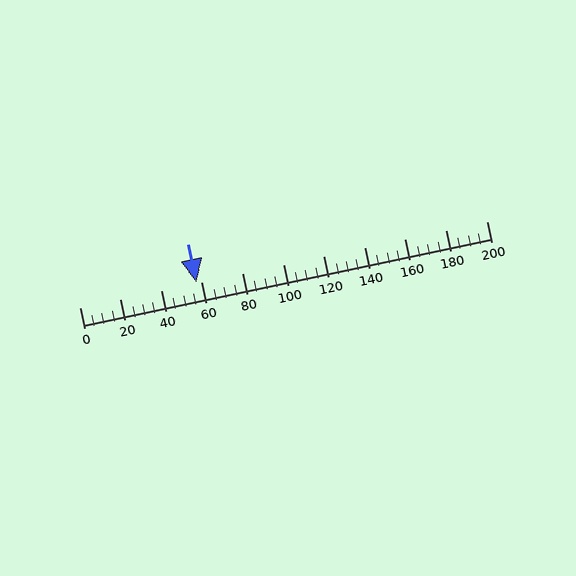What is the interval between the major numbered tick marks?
The major tick marks are spaced 20 units apart.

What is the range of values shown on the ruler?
The ruler shows values from 0 to 200.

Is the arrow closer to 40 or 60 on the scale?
The arrow is closer to 60.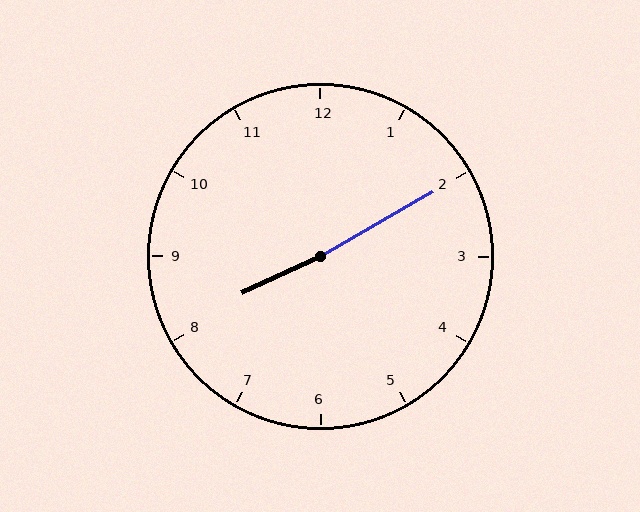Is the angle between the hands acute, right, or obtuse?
It is obtuse.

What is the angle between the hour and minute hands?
Approximately 175 degrees.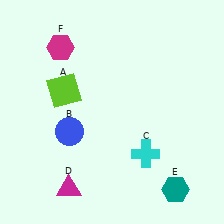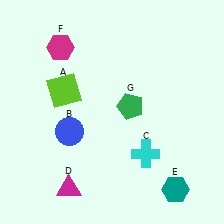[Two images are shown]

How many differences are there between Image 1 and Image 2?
There is 1 difference between the two images.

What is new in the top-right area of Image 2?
A green pentagon (G) was added in the top-right area of Image 2.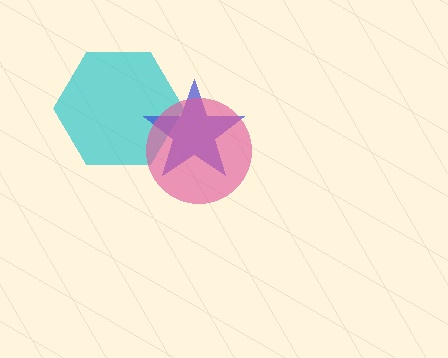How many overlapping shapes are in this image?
There are 3 overlapping shapes in the image.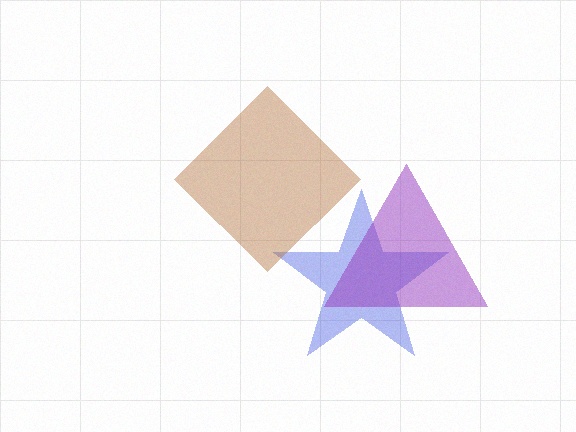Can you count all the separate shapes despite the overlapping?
Yes, there are 3 separate shapes.